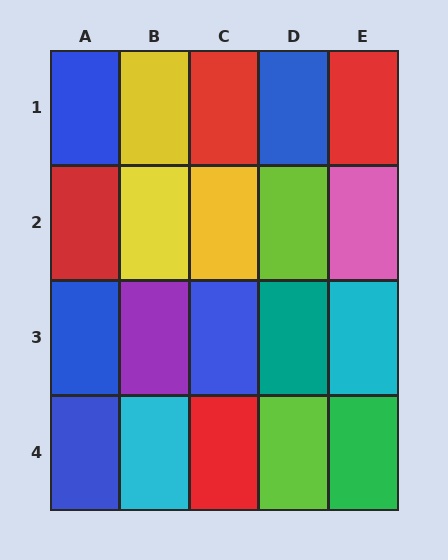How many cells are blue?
5 cells are blue.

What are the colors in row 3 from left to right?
Blue, purple, blue, teal, cyan.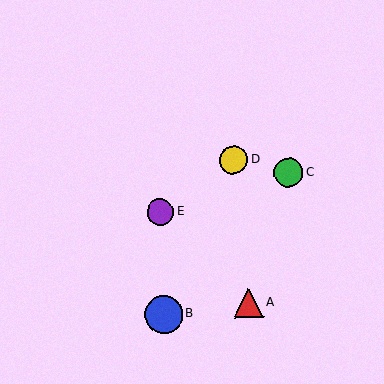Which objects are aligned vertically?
Objects B, E are aligned vertically.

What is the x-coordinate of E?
Object E is at x≈160.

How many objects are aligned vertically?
2 objects (B, E) are aligned vertically.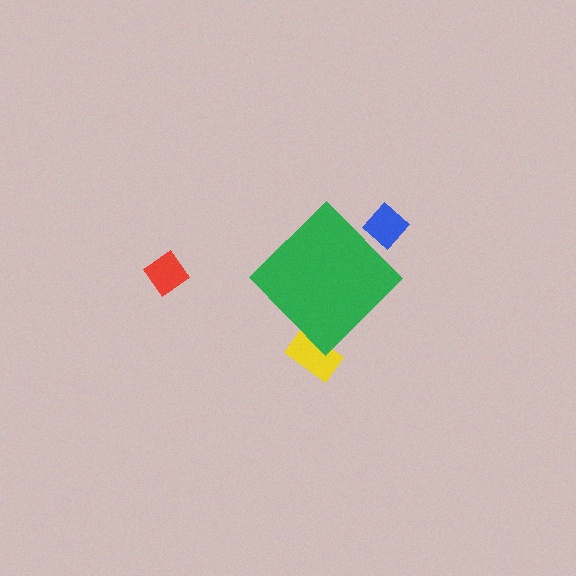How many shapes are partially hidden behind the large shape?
2 shapes are partially hidden.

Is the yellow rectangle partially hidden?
Yes, the yellow rectangle is partially hidden behind the green diamond.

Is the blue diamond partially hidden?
Yes, the blue diamond is partially hidden behind the green diamond.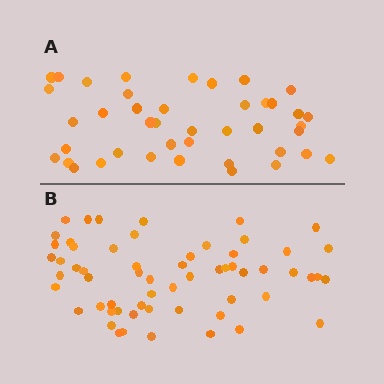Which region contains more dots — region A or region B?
Region B (the bottom region) has more dots.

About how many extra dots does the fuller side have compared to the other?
Region B has approximately 20 more dots than region A.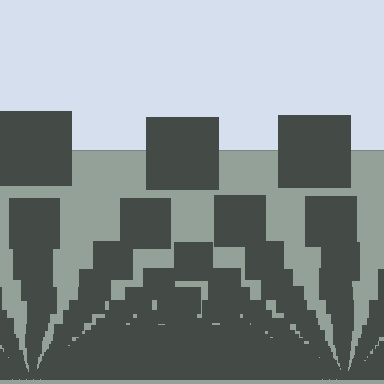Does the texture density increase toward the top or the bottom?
Density increases toward the bottom.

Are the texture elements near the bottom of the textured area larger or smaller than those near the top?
Smaller. The gradient is inverted — elements near the bottom are smaller and denser.